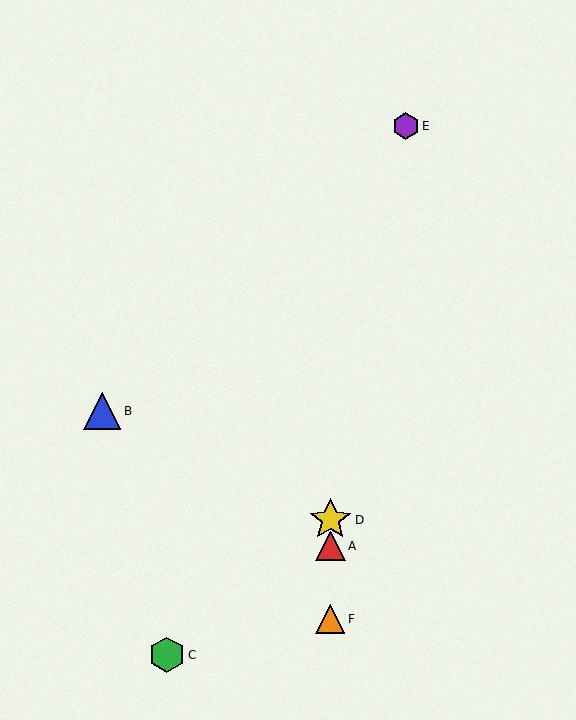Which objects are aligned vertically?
Objects A, D, F are aligned vertically.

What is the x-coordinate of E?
Object E is at x≈406.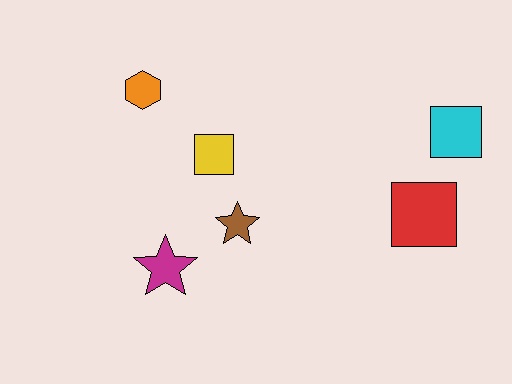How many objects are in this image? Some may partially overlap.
There are 6 objects.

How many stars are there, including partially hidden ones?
There are 2 stars.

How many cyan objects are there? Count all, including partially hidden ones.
There is 1 cyan object.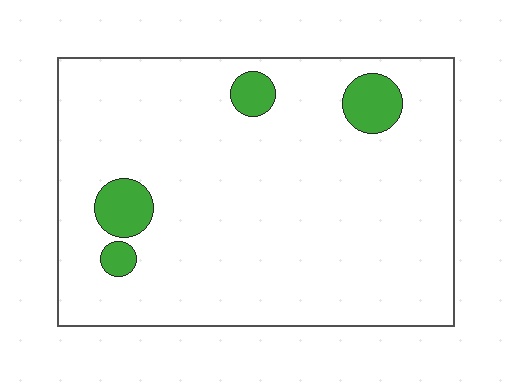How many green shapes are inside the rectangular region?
4.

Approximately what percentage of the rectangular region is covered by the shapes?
Approximately 10%.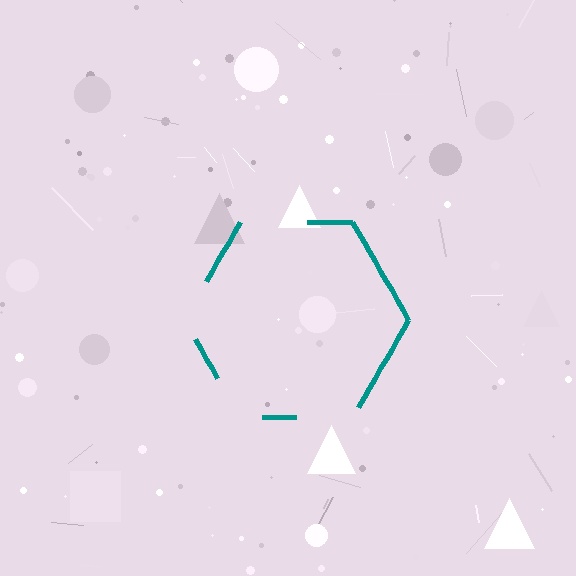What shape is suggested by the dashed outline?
The dashed outline suggests a hexagon.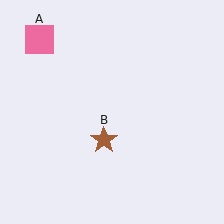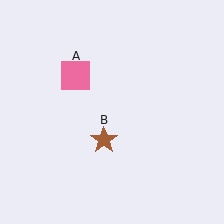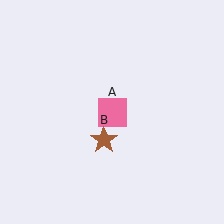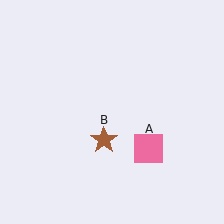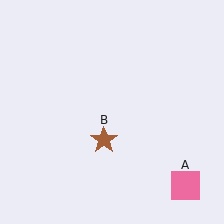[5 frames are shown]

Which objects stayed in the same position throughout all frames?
Brown star (object B) remained stationary.